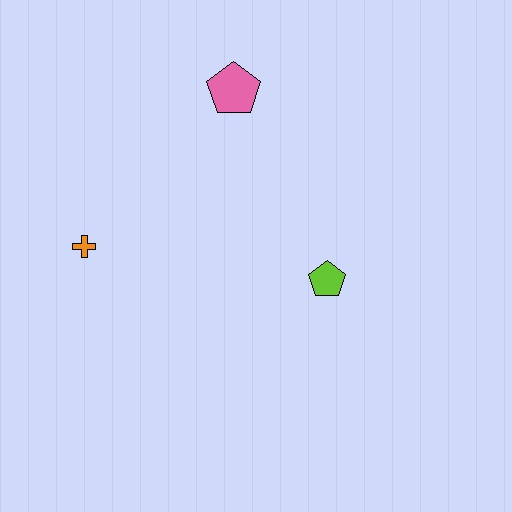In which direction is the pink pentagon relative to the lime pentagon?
The pink pentagon is above the lime pentagon.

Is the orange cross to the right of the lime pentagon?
No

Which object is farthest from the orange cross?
The lime pentagon is farthest from the orange cross.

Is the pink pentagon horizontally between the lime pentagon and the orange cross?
Yes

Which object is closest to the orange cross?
The pink pentagon is closest to the orange cross.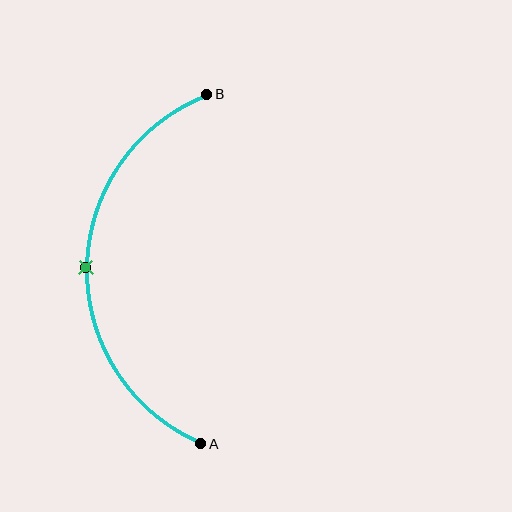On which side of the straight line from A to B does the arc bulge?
The arc bulges to the left of the straight line connecting A and B.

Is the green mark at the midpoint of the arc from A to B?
Yes. The green mark lies on the arc at equal arc-length from both A and B — it is the arc midpoint.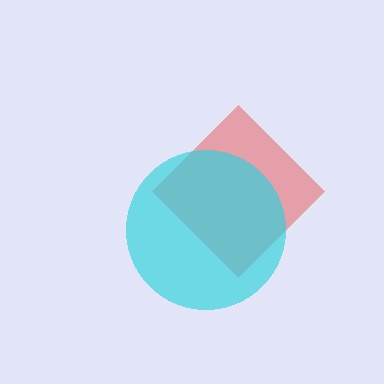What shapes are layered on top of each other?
The layered shapes are: a red diamond, a cyan circle.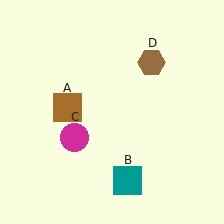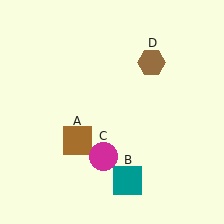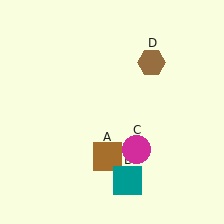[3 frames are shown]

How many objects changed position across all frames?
2 objects changed position: brown square (object A), magenta circle (object C).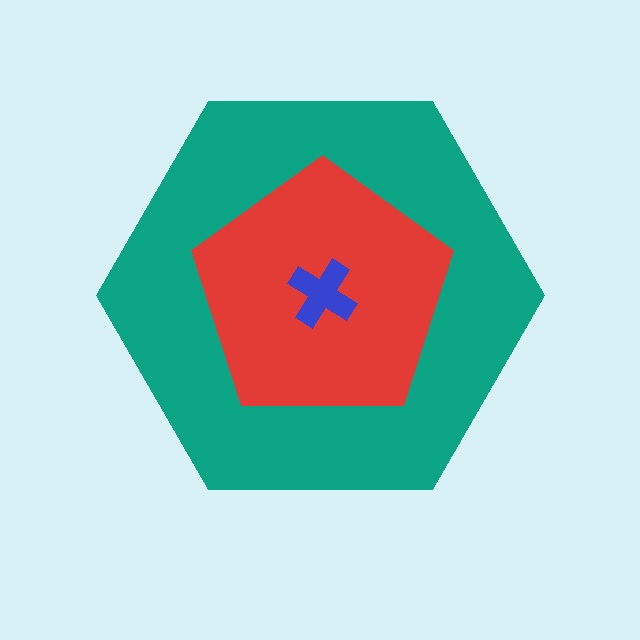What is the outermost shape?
The teal hexagon.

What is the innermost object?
The blue cross.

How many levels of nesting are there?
3.